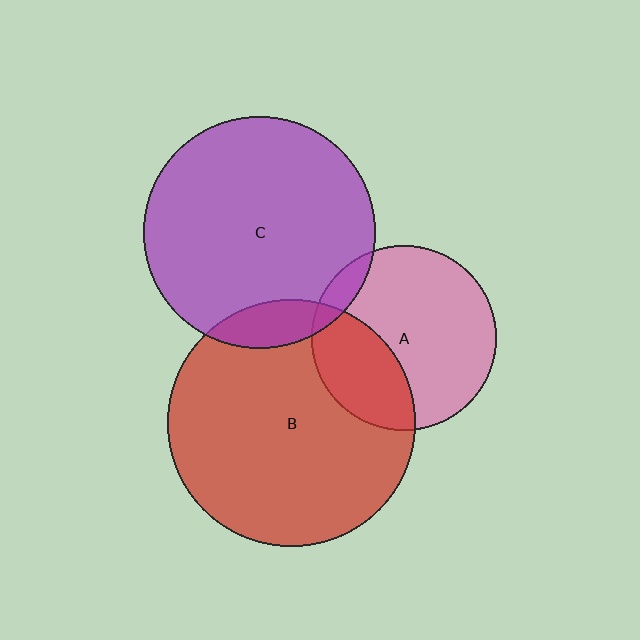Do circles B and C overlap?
Yes.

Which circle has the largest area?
Circle B (red).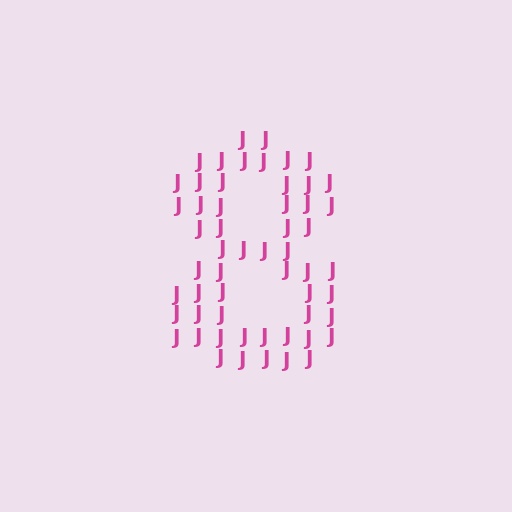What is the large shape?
The large shape is the digit 8.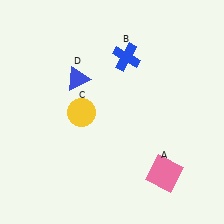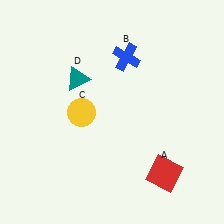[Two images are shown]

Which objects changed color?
A changed from pink to red. D changed from blue to teal.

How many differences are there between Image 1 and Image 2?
There are 2 differences between the two images.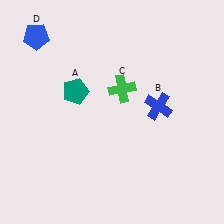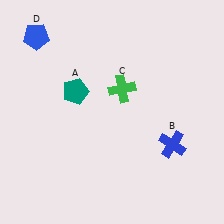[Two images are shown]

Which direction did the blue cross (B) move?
The blue cross (B) moved down.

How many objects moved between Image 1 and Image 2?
1 object moved between the two images.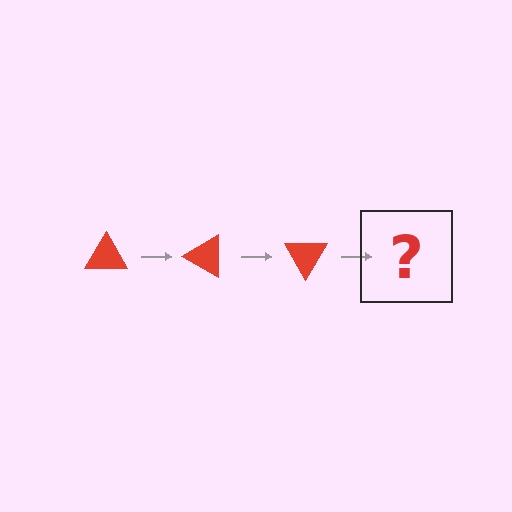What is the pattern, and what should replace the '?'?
The pattern is that the triangle rotates 30 degrees each step. The '?' should be a red triangle rotated 90 degrees.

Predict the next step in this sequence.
The next step is a red triangle rotated 90 degrees.